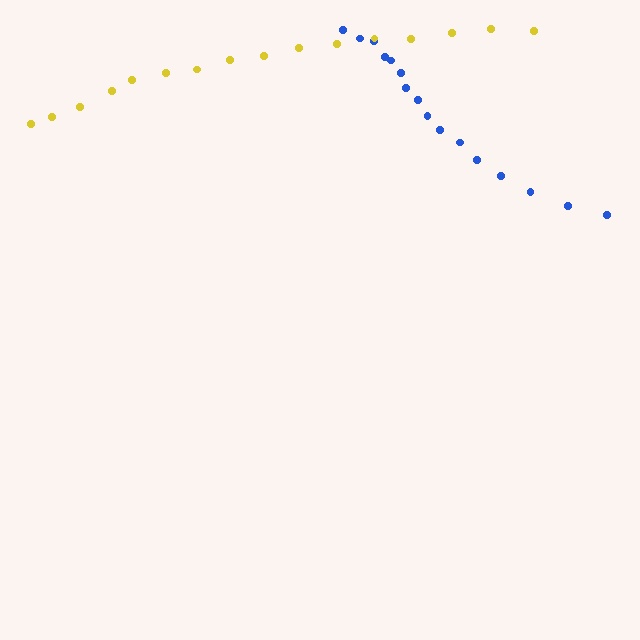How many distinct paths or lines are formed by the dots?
There are 2 distinct paths.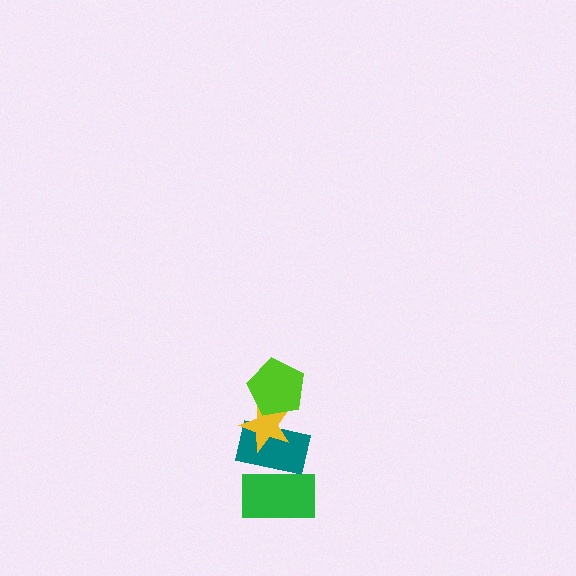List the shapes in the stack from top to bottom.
From top to bottom: the lime pentagon, the yellow star, the teal rectangle, the green rectangle.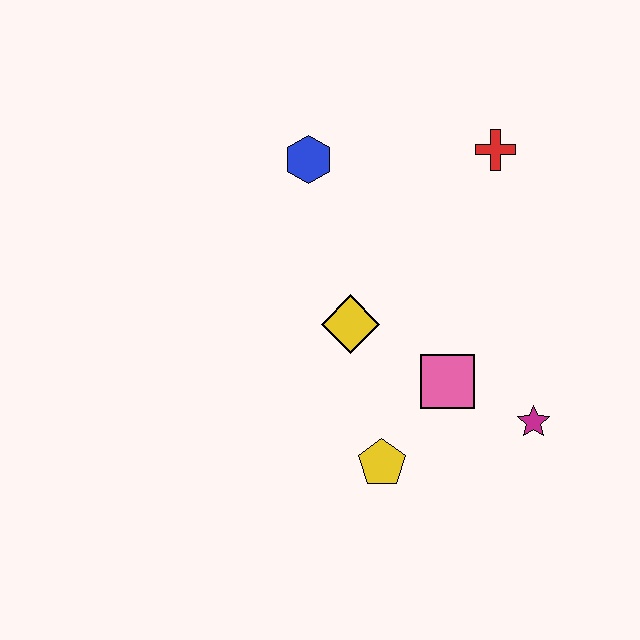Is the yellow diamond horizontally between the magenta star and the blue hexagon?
Yes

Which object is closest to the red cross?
The blue hexagon is closest to the red cross.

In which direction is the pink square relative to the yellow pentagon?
The pink square is above the yellow pentagon.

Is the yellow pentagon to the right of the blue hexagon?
Yes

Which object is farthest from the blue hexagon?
The magenta star is farthest from the blue hexagon.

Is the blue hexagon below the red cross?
Yes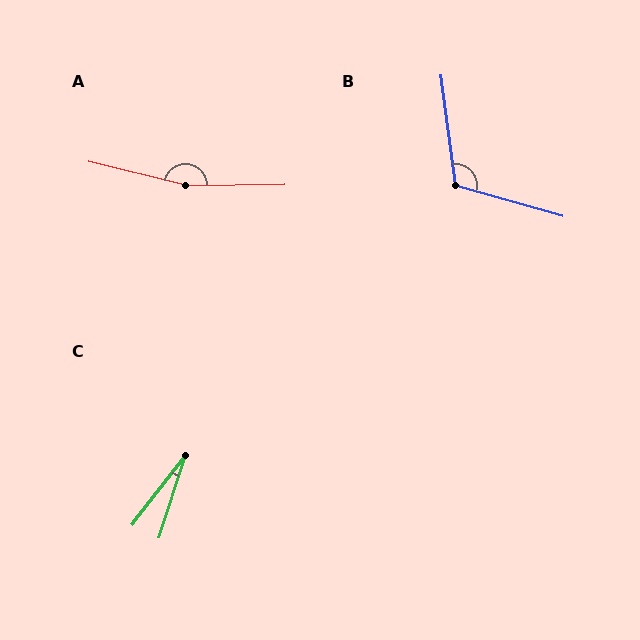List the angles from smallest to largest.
C (20°), B (113°), A (166°).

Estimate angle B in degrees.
Approximately 113 degrees.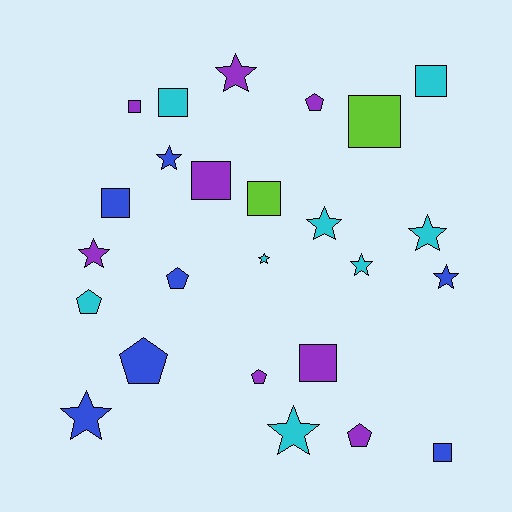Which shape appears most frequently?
Star, with 10 objects.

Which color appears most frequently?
Cyan, with 8 objects.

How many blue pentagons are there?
There are 2 blue pentagons.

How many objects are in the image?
There are 25 objects.